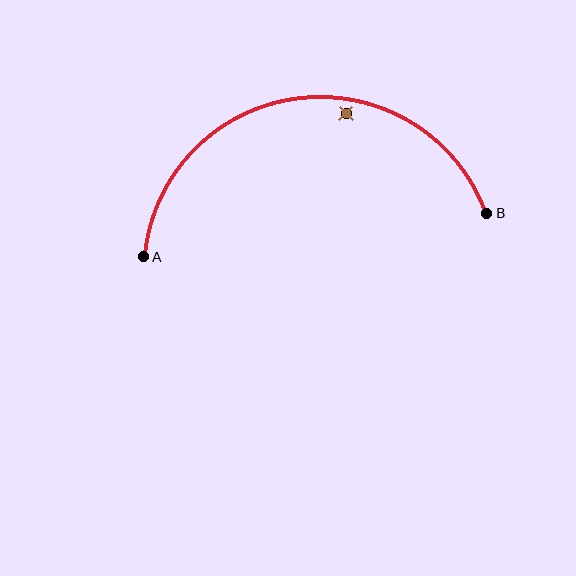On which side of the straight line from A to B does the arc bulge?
The arc bulges above the straight line connecting A and B.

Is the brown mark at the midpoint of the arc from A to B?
No — the brown mark does not lie on the arc at all. It sits slightly inside the curve.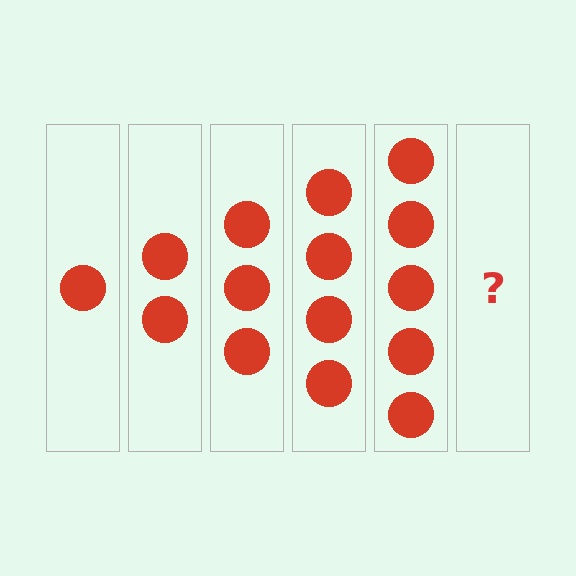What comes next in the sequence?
The next element should be 6 circles.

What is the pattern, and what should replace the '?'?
The pattern is that each step adds one more circle. The '?' should be 6 circles.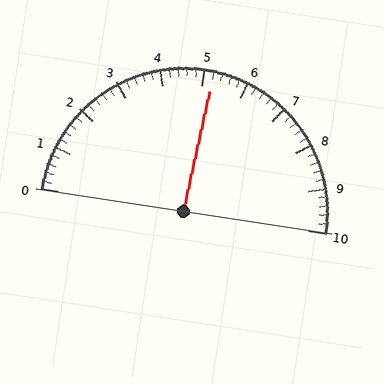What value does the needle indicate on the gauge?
The needle indicates approximately 5.2.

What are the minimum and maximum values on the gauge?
The gauge ranges from 0 to 10.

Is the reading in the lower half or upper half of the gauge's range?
The reading is in the upper half of the range (0 to 10).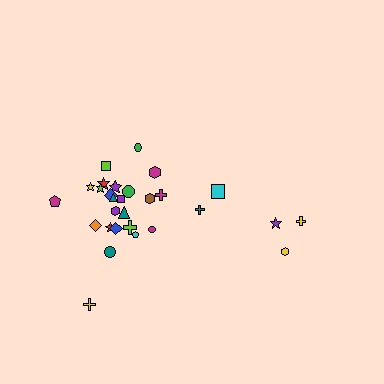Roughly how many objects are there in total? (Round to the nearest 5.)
Roughly 30 objects in total.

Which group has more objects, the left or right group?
The left group.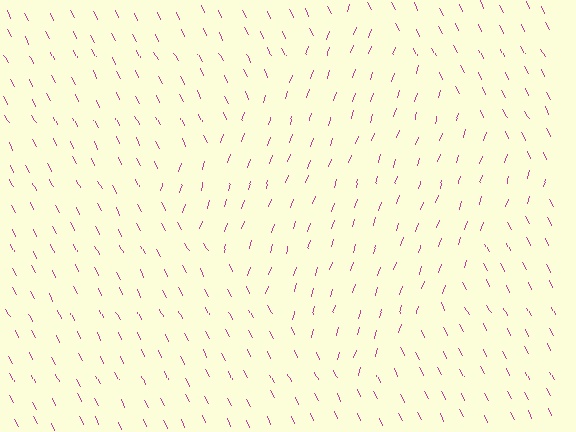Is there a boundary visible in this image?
Yes, there is a texture boundary formed by a change in line orientation.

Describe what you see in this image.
The image is filled with small magenta line segments. A diamond region in the image has lines oriented differently from the surrounding lines, creating a visible texture boundary.